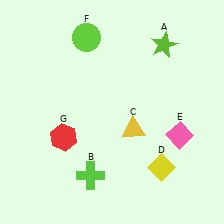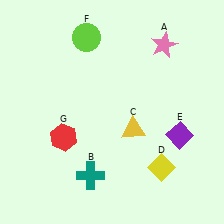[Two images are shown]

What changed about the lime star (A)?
In Image 1, A is lime. In Image 2, it changed to pink.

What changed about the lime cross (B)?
In Image 1, B is lime. In Image 2, it changed to teal.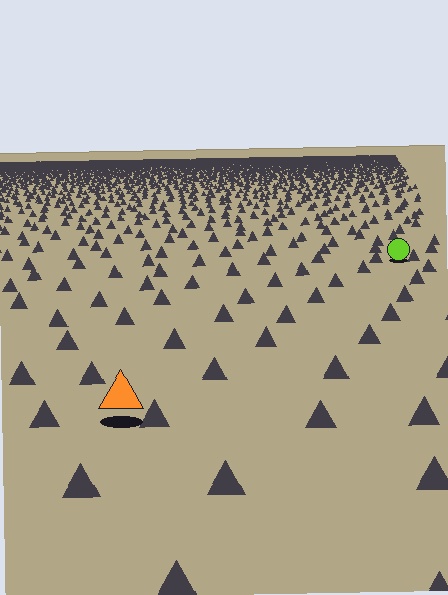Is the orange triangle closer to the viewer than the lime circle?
Yes. The orange triangle is closer — you can tell from the texture gradient: the ground texture is coarser near it.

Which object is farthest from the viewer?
The lime circle is farthest from the viewer. It appears smaller and the ground texture around it is denser.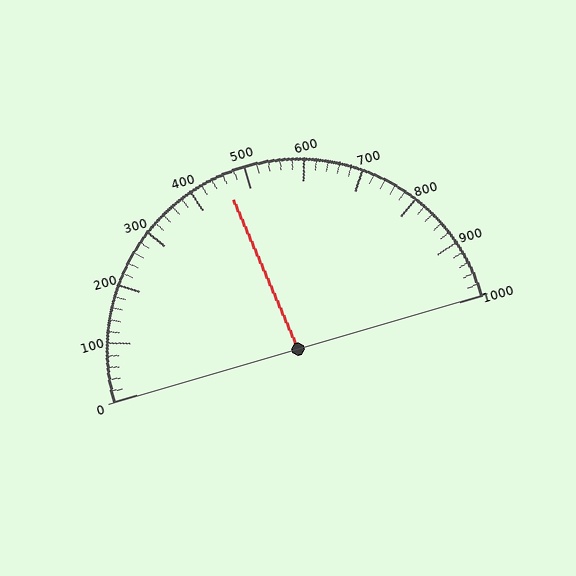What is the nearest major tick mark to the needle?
The nearest major tick mark is 500.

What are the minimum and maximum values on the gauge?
The gauge ranges from 0 to 1000.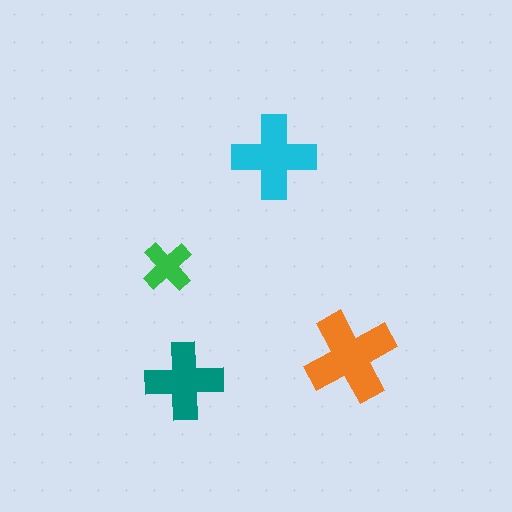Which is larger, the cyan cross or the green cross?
The cyan one.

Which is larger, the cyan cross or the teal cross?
The cyan one.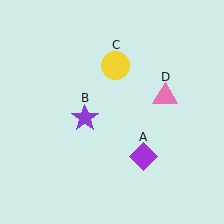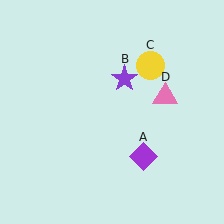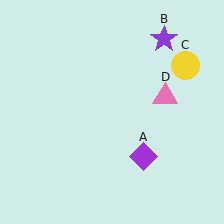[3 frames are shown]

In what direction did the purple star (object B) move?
The purple star (object B) moved up and to the right.